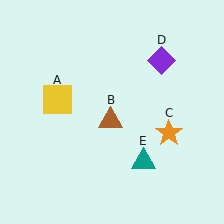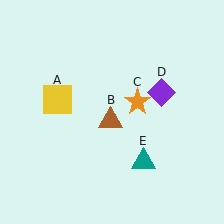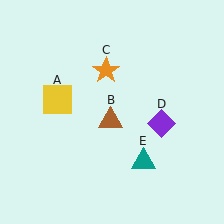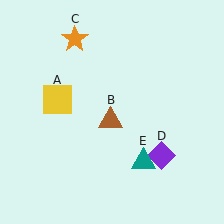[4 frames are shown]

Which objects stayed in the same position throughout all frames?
Yellow square (object A) and brown triangle (object B) and teal triangle (object E) remained stationary.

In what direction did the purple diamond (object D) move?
The purple diamond (object D) moved down.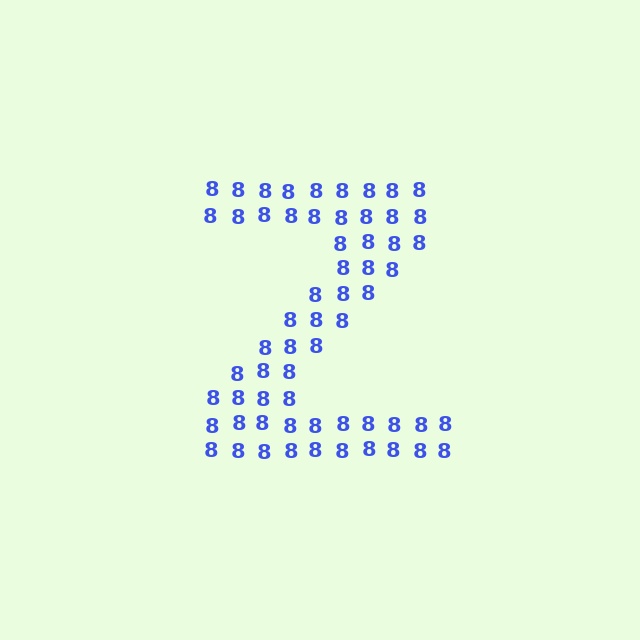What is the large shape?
The large shape is the letter Z.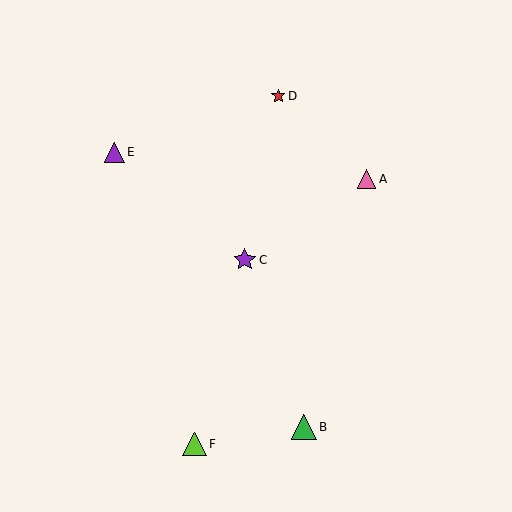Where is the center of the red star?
The center of the red star is at (278, 96).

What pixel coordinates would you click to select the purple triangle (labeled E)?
Click at (114, 152) to select the purple triangle E.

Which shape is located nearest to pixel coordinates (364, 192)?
The pink triangle (labeled A) at (366, 179) is nearest to that location.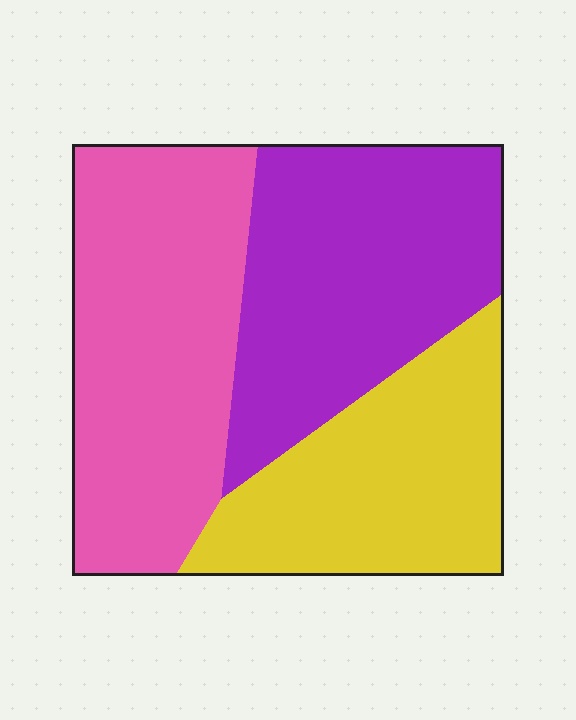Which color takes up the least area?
Yellow, at roughly 30%.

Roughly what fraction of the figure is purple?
Purple takes up about one third (1/3) of the figure.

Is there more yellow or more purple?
Purple.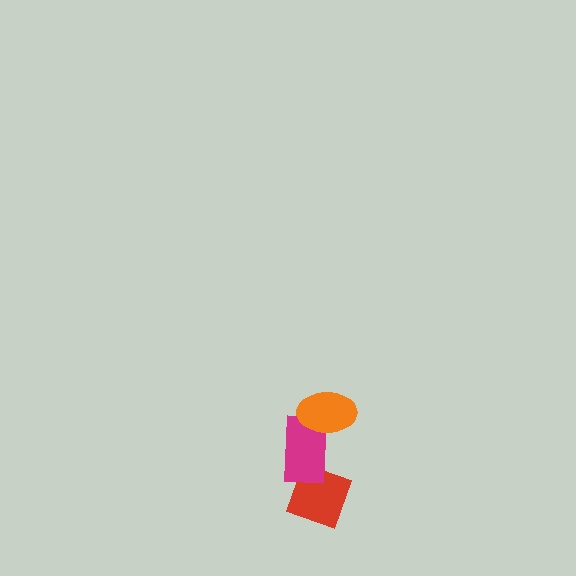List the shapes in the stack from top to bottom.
From top to bottom: the orange ellipse, the magenta rectangle, the red diamond.